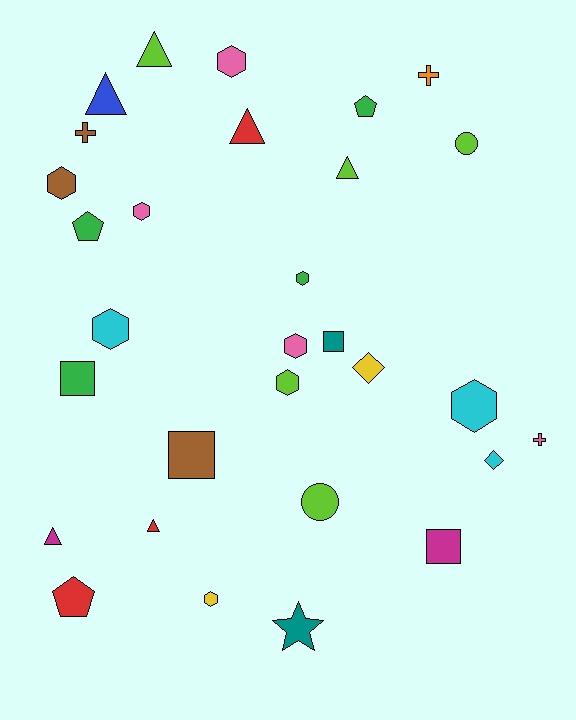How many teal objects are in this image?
There are 2 teal objects.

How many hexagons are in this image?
There are 9 hexagons.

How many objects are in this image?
There are 30 objects.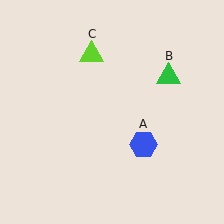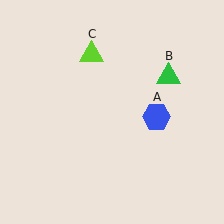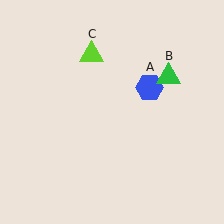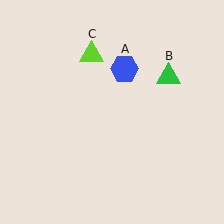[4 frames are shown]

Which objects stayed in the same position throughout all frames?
Green triangle (object B) and lime triangle (object C) remained stationary.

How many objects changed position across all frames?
1 object changed position: blue hexagon (object A).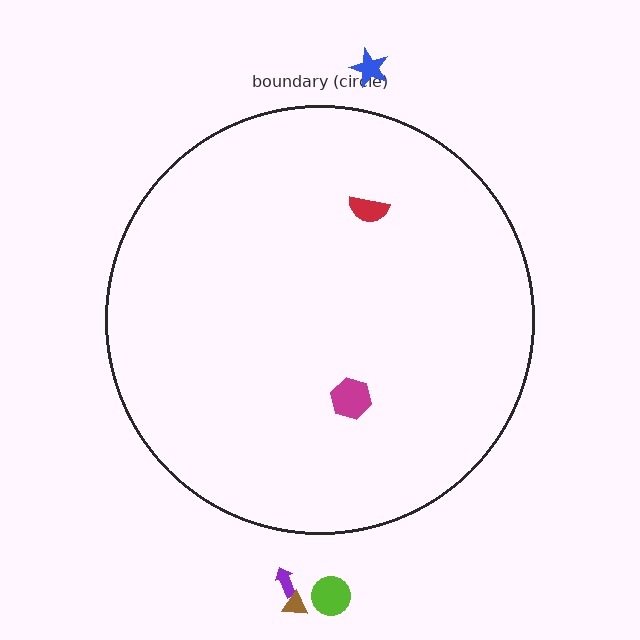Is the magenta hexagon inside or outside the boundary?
Inside.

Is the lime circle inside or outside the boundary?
Outside.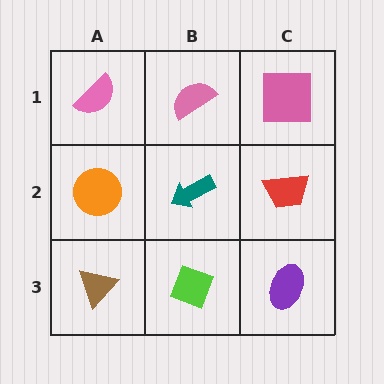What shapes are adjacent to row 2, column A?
A pink semicircle (row 1, column A), a brown triangle (row 3, column A), a teal arrow (row 2, column B).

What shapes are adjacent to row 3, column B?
A teal arrow (row 2, column B), a brown triangle (row 3, column A), a purple ellipse (row 3, column C).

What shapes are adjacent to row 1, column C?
A red trapezoid (row 2, column C), a pink semicircle (row 1, column B).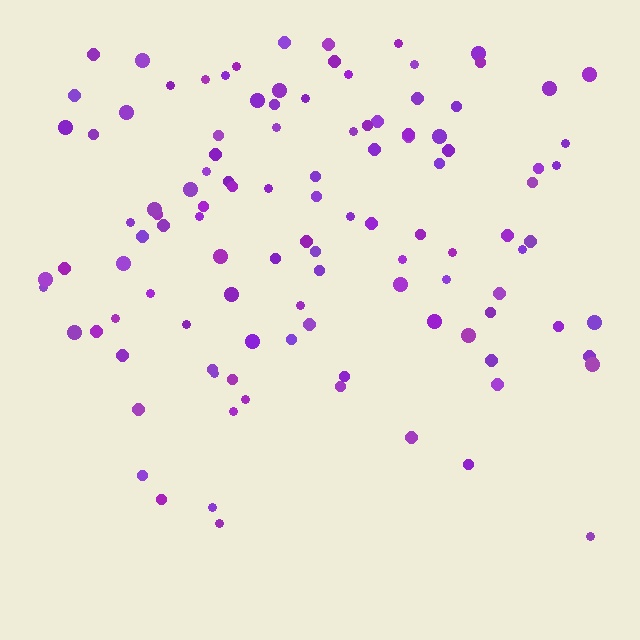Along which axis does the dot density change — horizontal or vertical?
Vertical.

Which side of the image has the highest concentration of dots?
The top.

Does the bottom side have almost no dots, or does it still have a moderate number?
Still a moderate number, just noticeably fewer than the top.